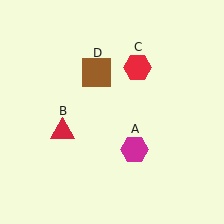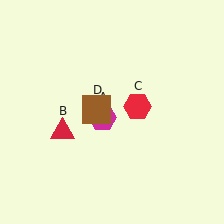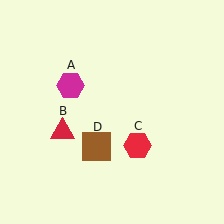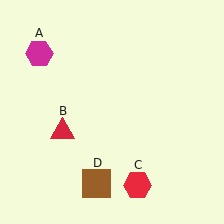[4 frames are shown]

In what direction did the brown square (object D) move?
The brown square (object D) moved down.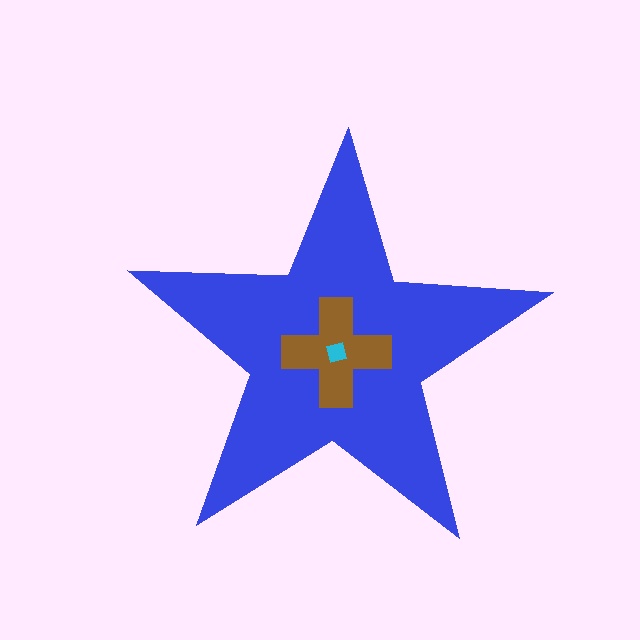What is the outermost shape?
The blue star.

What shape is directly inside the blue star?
The brown cross.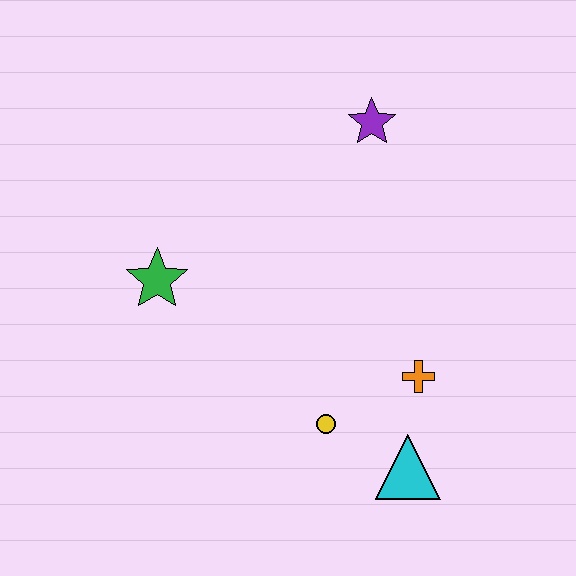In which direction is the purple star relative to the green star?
The purple star is to the right of the green star.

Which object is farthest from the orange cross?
The green star is farthest from the orange cross.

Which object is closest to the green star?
The yellow circle is closest to the green star.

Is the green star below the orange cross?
No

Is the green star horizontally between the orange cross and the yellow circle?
No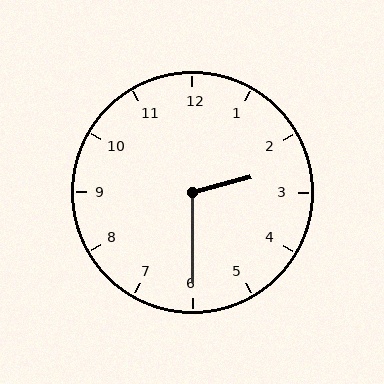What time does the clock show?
2:30.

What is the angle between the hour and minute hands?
Approximately 105 degrees.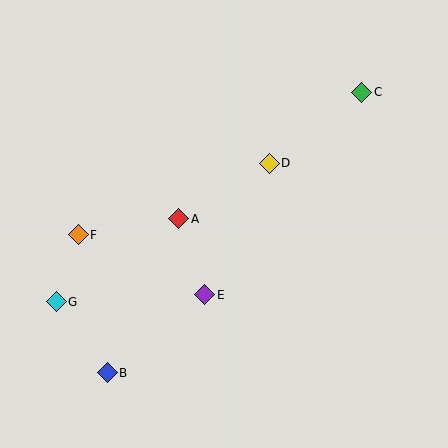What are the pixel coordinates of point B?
Point B is at (107, 373).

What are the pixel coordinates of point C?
Point C is at (362, 92).